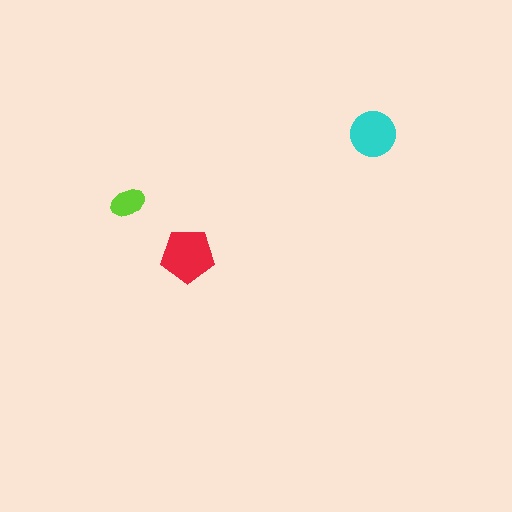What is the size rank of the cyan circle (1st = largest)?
2nd.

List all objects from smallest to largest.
The lime ellipse, the cyan circle, the red pentagon.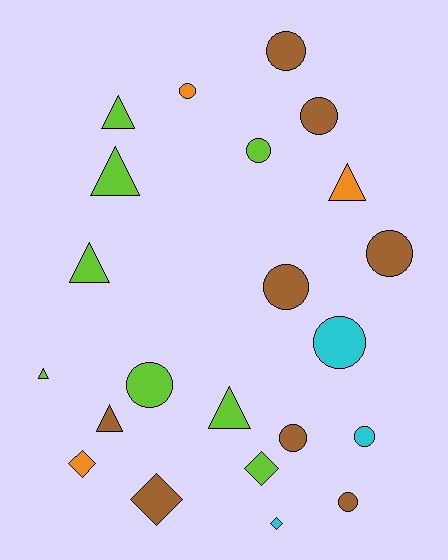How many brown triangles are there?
There is 1 brown triangle.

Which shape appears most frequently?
Circle, with 11 objects.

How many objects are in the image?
There are 22 objects.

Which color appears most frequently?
Brown, with 8 objects.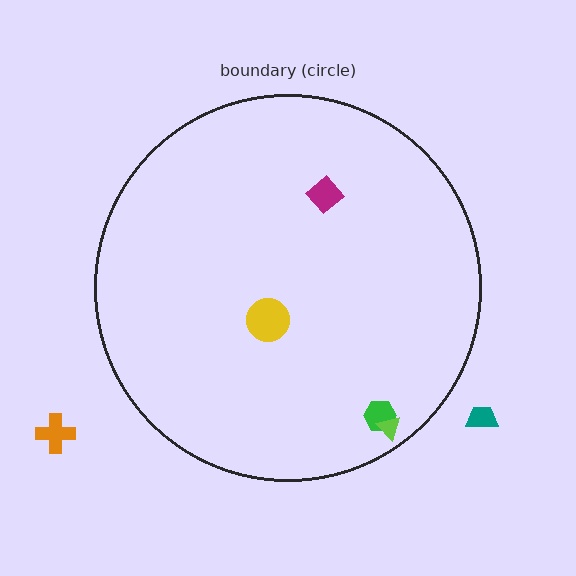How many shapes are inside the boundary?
4 inside, 2 outside.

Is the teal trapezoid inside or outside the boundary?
Outside.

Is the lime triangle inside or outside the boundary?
Inside.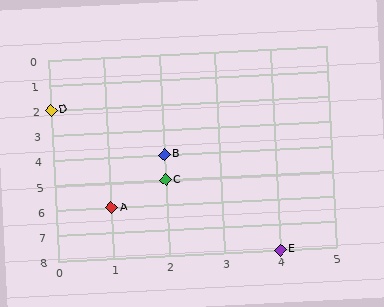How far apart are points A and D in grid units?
Points A and D are 1 column and 4 rows apart (about 4.1 grid units diagonally).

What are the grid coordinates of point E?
Point E is at grid coordinates (4, 8).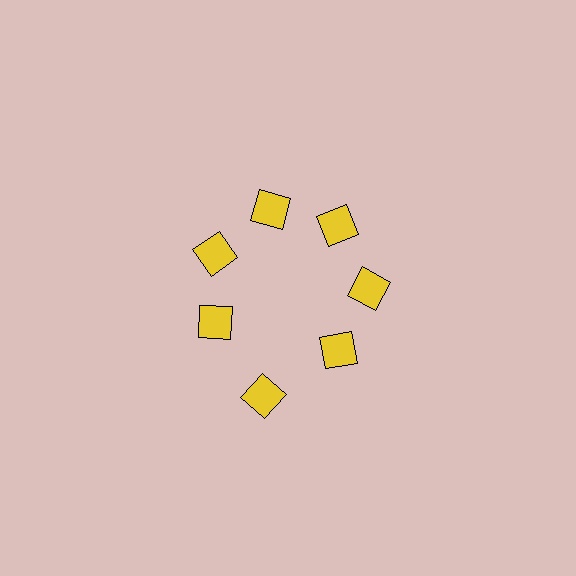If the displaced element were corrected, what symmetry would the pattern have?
It would have 7-fold rotational symmetry — the pattern would map onto itself every 51 degrees.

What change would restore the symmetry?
The symmetry would be restored by moving it inward, back onto the ring so that all 7 diamonds sit at equal angles and equal distance from the center.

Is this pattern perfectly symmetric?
No. The 7 yellow diamonds are arranged in a ring, but one element near the 6 o'clock position is pushed outward from the center, breaking the 7-fold rotational symmetry.